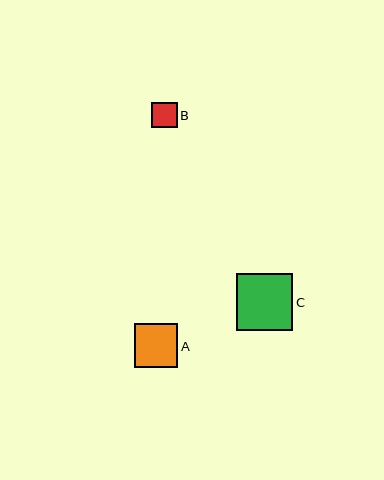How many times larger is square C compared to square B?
Square C is approximately 2.2 times the size of square B.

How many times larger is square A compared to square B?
Square A is approximately 1.7 times the size of square B.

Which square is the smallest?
Square B is the smallest with a size of approximately 26 pixels.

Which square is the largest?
Square C is the largest with a size of approximately 57 pixels.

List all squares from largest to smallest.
From largest to smallest: C, A, B.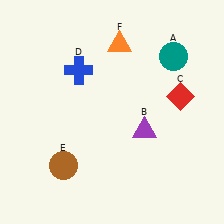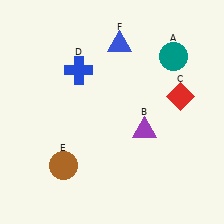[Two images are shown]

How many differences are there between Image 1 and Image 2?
There is 1 difference between the two images.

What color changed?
The triangle (F) changed from orange in Image 1 to blue in Image 2.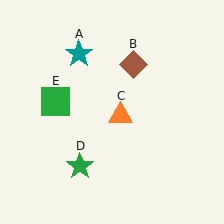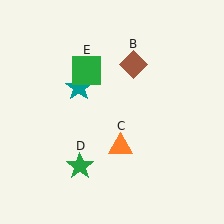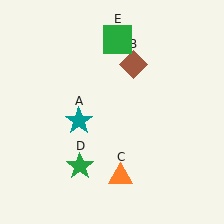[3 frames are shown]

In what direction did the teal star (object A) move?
The teal star (object A) moved down.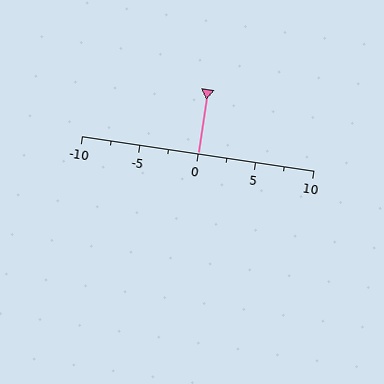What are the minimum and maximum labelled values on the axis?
The axis runs from -10 to 10.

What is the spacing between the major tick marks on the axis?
The major ticks are spaced 5 apart.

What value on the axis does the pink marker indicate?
The marker indicates approximately 0.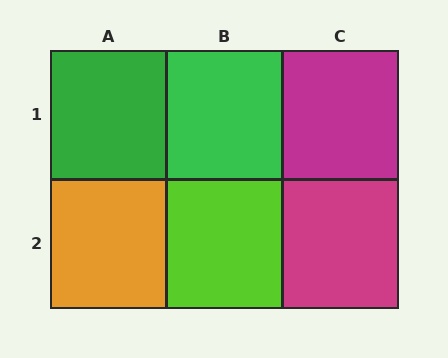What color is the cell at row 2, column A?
Orange.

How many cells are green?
2 cells are green.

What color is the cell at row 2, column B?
Lime.